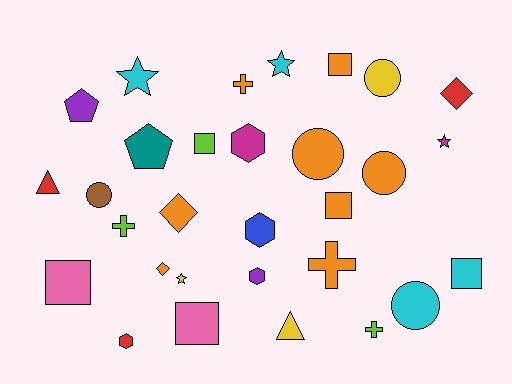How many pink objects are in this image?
There are 2 pink objects.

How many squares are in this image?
There are 6 squares.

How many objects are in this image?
There are 30 objects.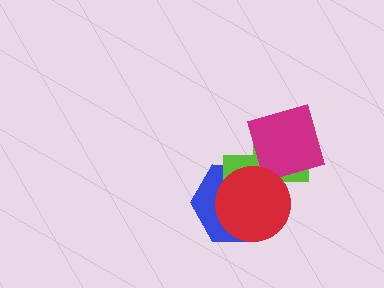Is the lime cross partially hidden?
Yes, it is partially covered by another shape.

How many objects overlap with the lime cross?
3 objects overlap with the lime cross.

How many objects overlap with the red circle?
2 objects overlap with the red circle.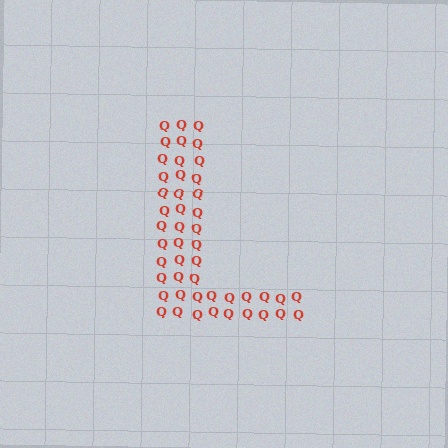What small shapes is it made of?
It is made of small letter Q's.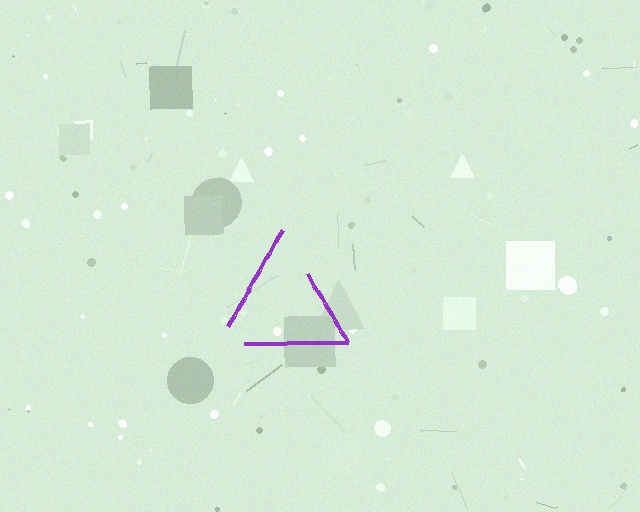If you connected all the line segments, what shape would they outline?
They would outline a triangle.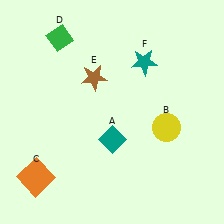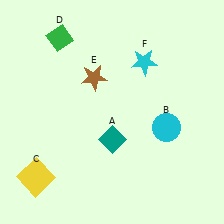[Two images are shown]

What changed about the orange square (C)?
In Image 1, C is orange. In Image 2, it changed to yellow.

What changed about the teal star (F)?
In Image 1, F is teal. In Image 2, it changed to cyan.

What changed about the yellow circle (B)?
In Image 1, B is yellow. In Image 2, it changed to cyan.